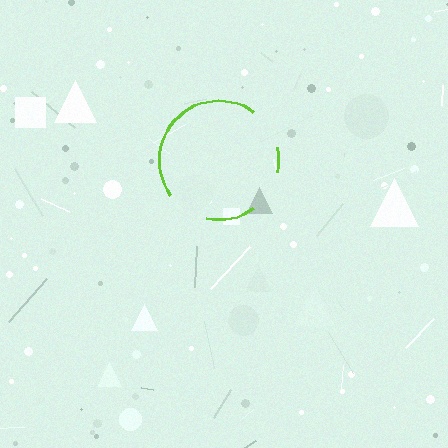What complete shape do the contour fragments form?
The contour fragments form a circle.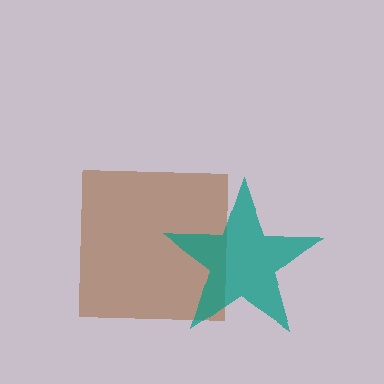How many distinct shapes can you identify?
There are 2 distinct shapes: a brown square, a teal star.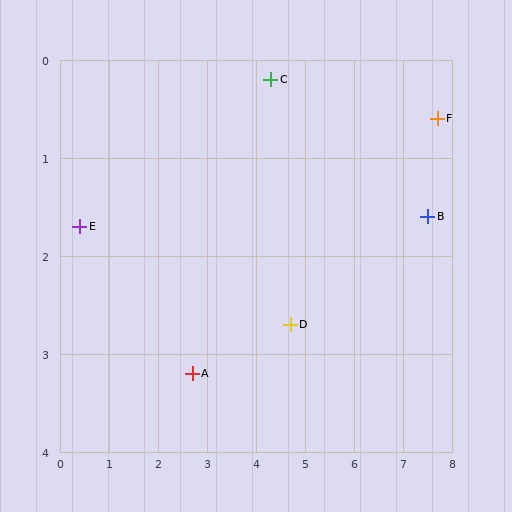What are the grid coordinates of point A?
Point A is at approximately (2.7, 3.2).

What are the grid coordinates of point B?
Point B is at approximately (7.5, 1.6).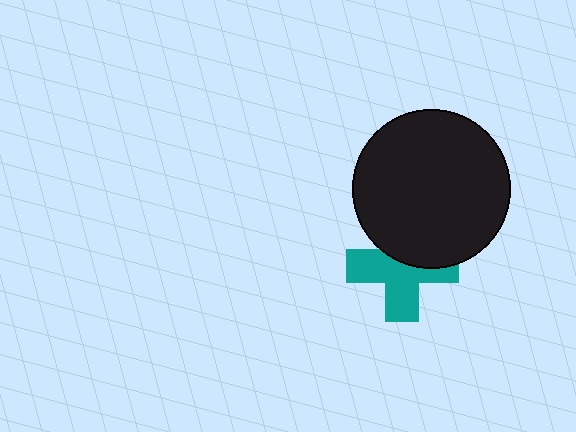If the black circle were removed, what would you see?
You would see the complete teal cross.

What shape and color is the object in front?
The object in front is a black circle.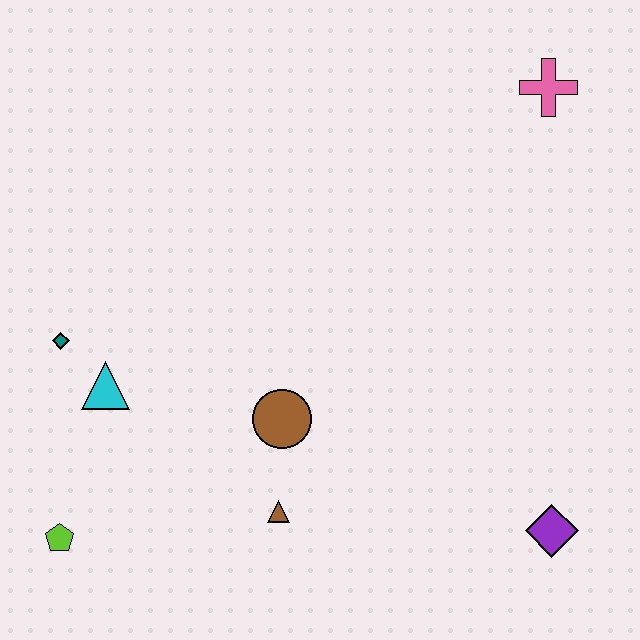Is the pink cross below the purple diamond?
No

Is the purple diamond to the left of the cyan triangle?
No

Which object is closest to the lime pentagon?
The cyan triangle is closest to the lime pentagon.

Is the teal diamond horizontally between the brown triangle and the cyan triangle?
No